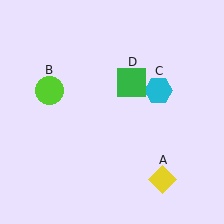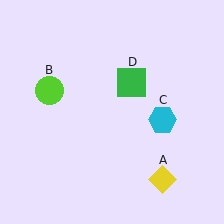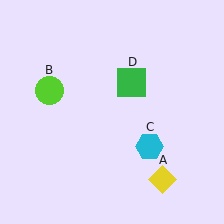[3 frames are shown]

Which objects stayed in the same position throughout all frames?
Yellow diamond (object A) and lime circle (object B) and green square (object D) remained stationary.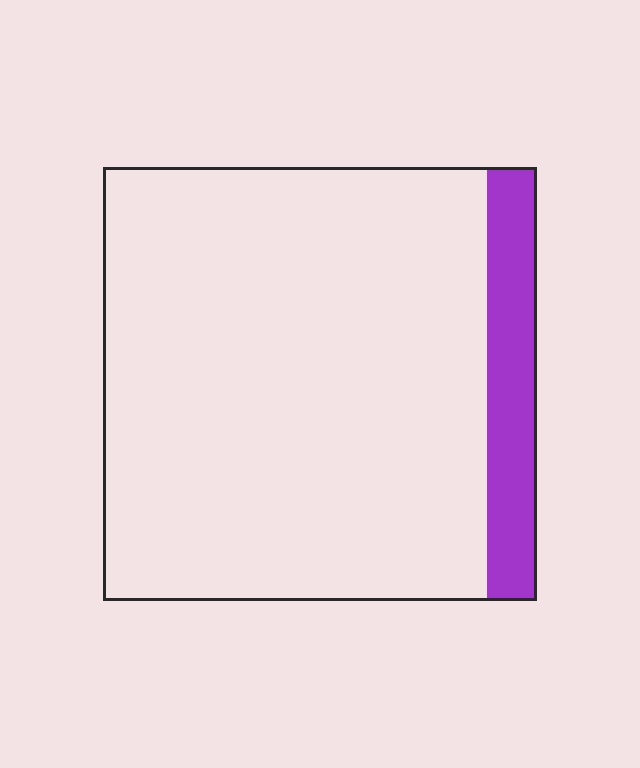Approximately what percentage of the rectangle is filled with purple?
Approximately 10%.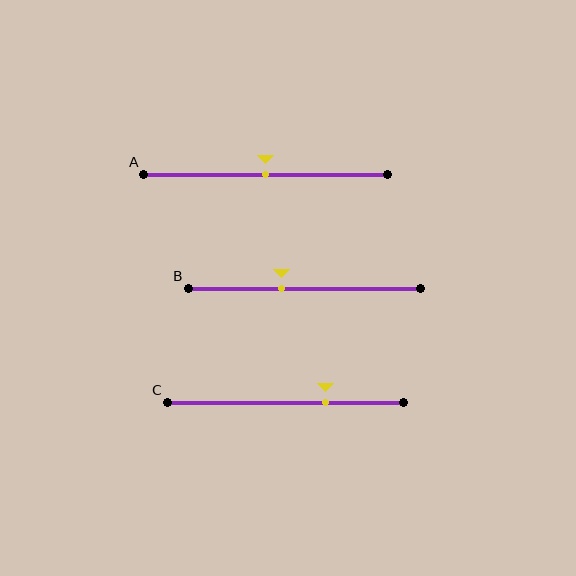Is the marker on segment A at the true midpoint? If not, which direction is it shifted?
Yes, the marker on segment A is at the true midpoint.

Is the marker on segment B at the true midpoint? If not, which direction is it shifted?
No, the marker on segment B is shifted to the left by about 10% of the segment length.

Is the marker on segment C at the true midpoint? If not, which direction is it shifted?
No, the marker on segment C is shifted to the right by about 17% of the segment length.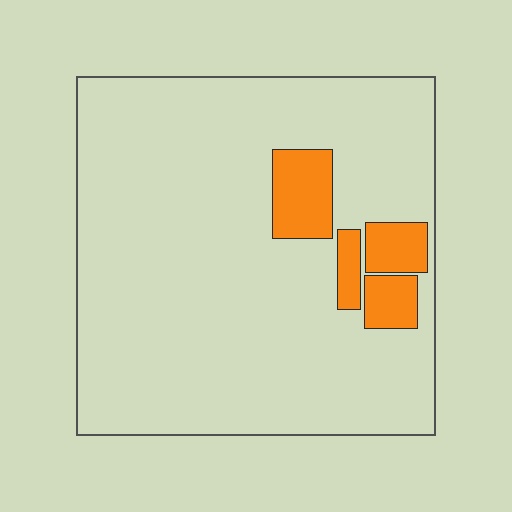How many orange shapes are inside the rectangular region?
4.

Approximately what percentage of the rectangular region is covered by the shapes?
Approximately 10%.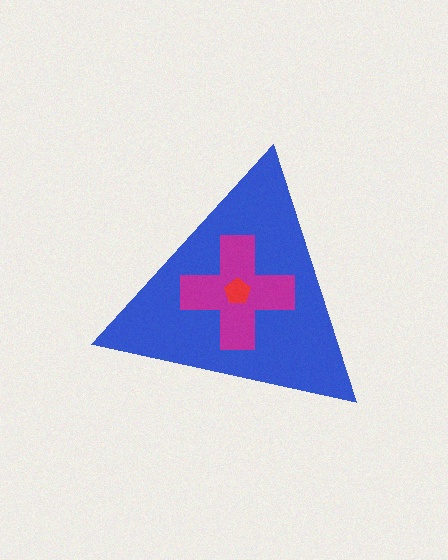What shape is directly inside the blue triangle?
The magenta cross.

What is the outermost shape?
The blue triangle.